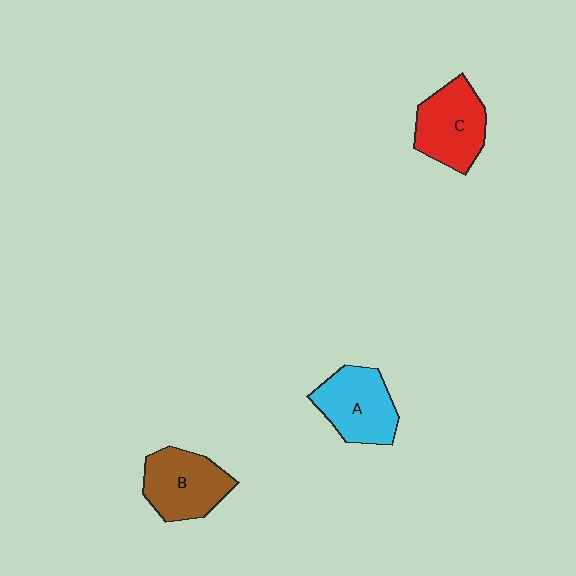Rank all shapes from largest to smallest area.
From largest to smallest: B (brown), C (red), A (cyan).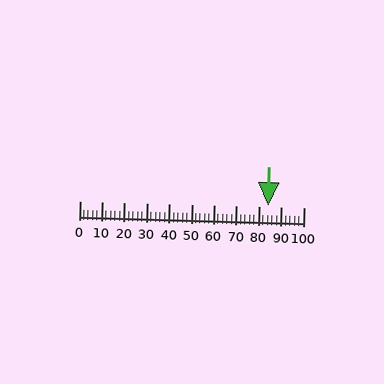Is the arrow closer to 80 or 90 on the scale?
The arrow is closer to 80.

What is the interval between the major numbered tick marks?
The major tick marks are spaced 10 units apart.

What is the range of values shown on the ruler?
The ruler shows values from 0 to 100.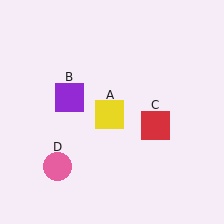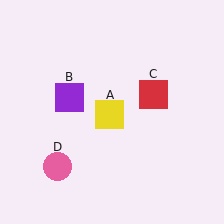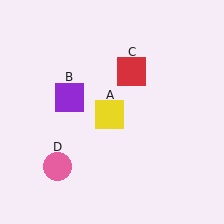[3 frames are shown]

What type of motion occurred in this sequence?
The red square (object C) rotated counterclockwise around the center of the scene.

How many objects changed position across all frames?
1 object changed position: red square (object C).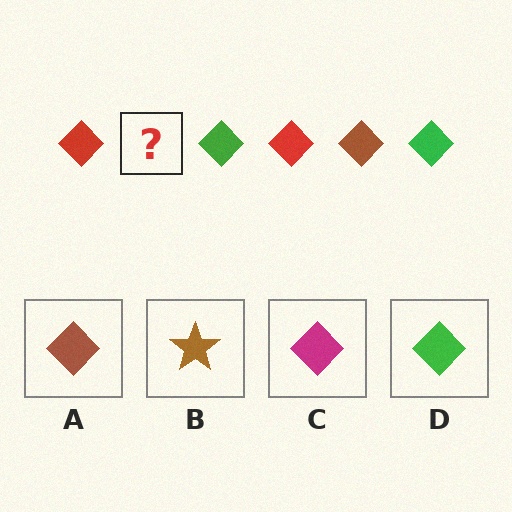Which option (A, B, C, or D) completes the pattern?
A.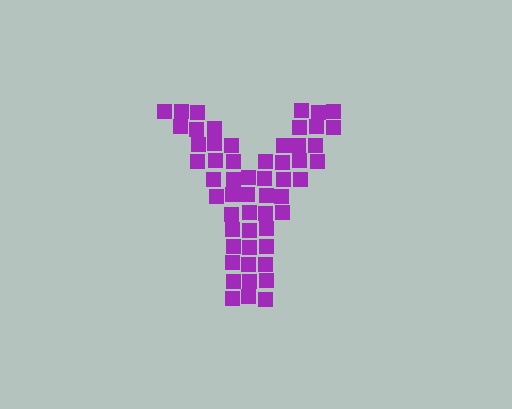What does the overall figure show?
The overall figure shows the letter Y.